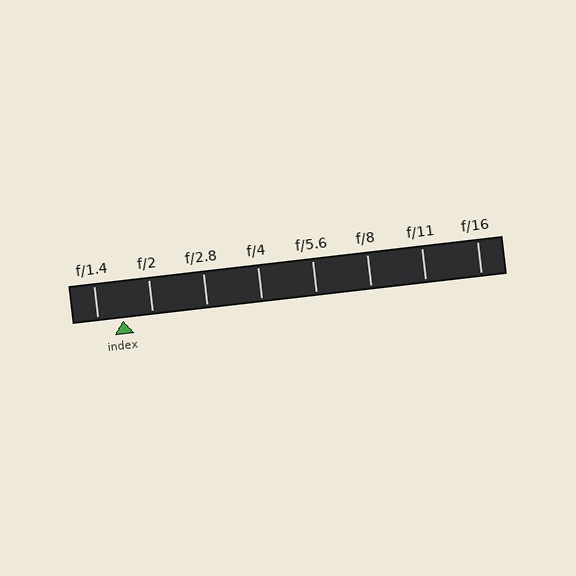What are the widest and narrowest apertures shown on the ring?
The widest aperture shown is f/1.4 and the narrowest is f/16.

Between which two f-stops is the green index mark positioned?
The index mark is between f/1.4 and f/2.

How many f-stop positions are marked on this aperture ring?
There are 8 f-stop positions marked.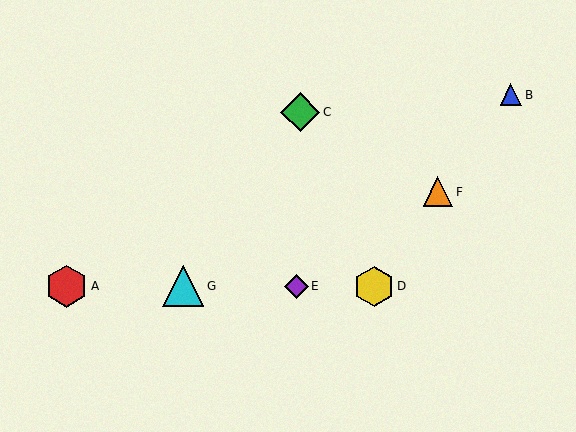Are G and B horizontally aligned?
No, G is at y≈286 and B is at y≈95.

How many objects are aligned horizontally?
4 objects (A, D, E, G) are aligned horizontally.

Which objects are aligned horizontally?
Objects A, D, E, G are aligned horizontally.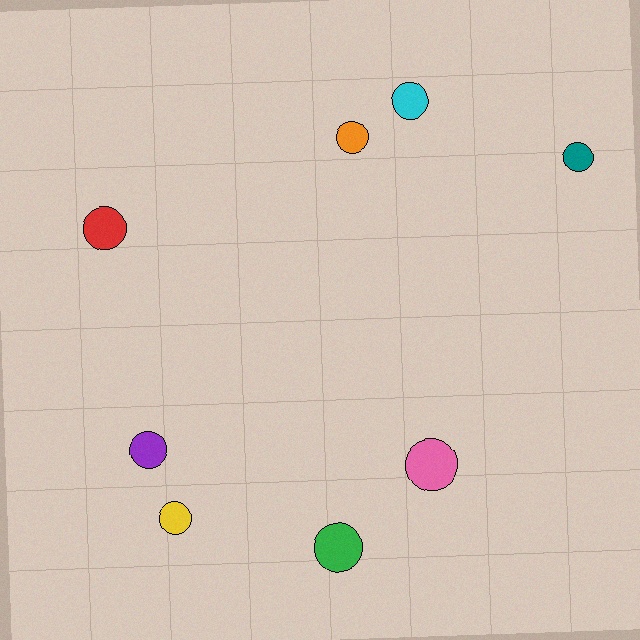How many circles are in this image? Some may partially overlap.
There are 8 circles.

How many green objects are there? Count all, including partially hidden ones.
There is 1 green object.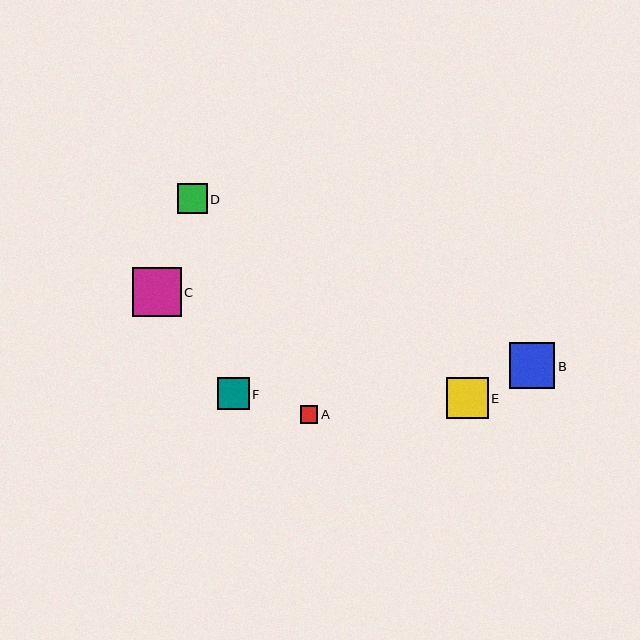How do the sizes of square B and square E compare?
Square B and square E are approximately the same size.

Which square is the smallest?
Square A is the smallest with a size of approximately 18 pixels.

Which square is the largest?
Square C is the largest with a size of approximately 49 pixels.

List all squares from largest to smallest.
From largest to smallest: C, B, E, F, D, A.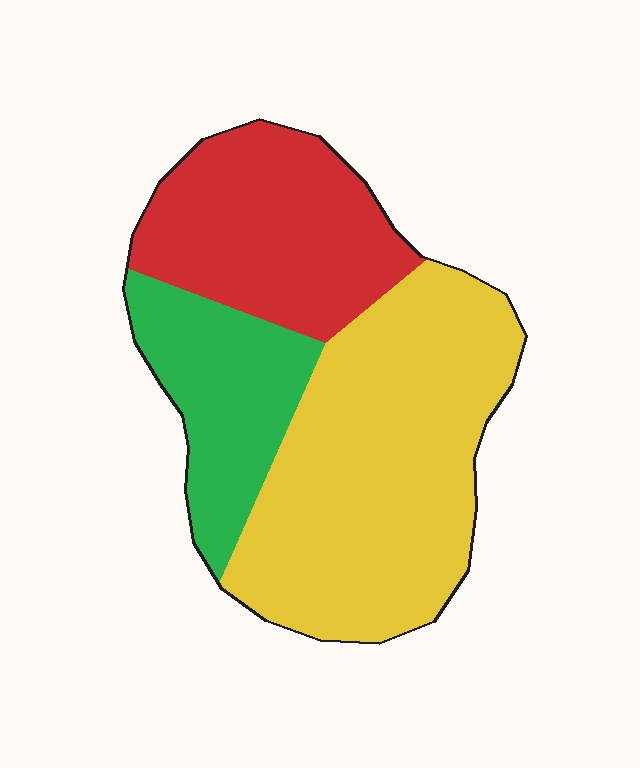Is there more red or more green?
Red.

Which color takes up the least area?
Green, at roughly 20%.